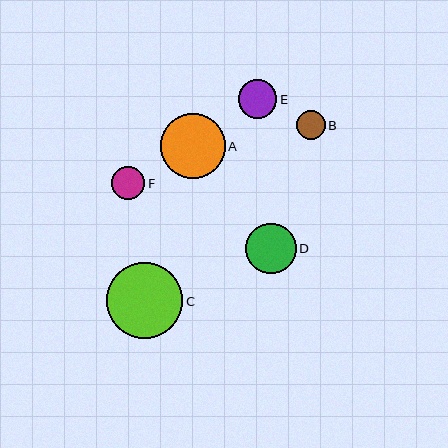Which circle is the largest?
Circle C is the largest with a size of approximately 76 pixels.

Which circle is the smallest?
Circle B is the smallest with a size of approximately 29 pixels.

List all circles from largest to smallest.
From largest to smallest: C, A, D, E, F, B.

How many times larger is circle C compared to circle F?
Circle C is approximately 2.3 times the size of circle F.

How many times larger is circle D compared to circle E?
Circle D is approximately 1.3 times the size of circle E.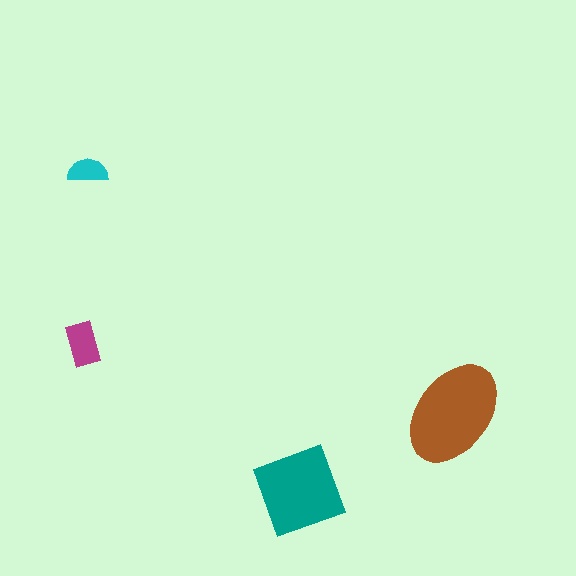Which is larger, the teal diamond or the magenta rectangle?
The teal diamond.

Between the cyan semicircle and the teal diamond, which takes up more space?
The teal diamond.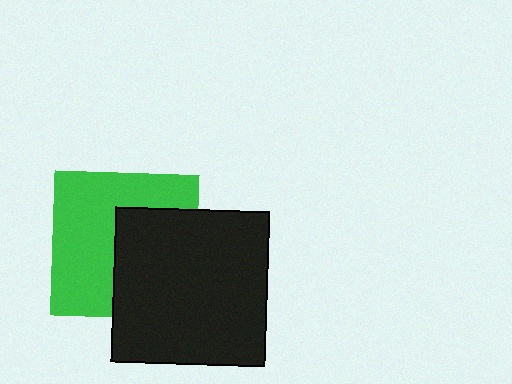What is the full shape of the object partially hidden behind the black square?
The partially hidden object is a green square.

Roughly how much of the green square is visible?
About half of it is visible (roughly 56%).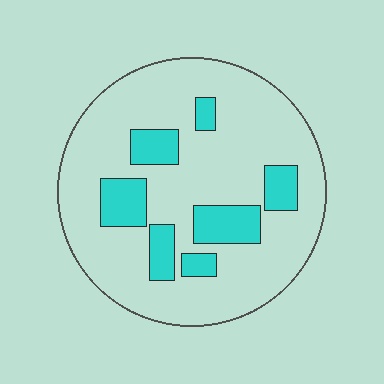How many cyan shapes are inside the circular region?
7.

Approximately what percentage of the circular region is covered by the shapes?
Approximately 20%.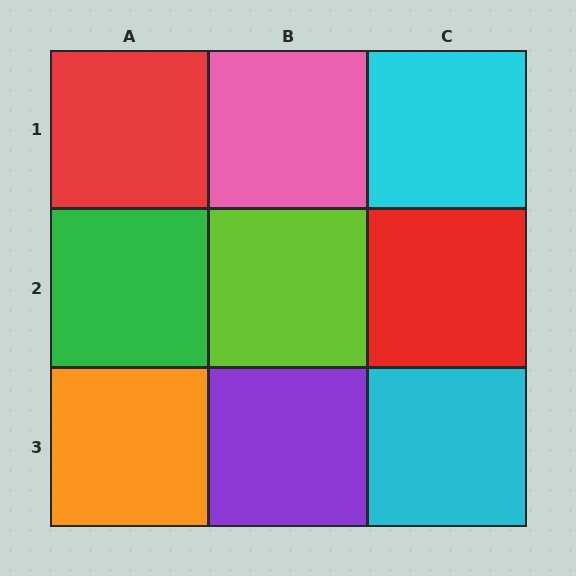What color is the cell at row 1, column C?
Cyan.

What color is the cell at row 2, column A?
Green.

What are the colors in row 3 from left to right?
Orange, purple, cyan.